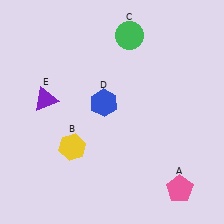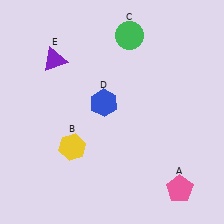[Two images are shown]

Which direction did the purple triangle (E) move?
The purple triangle (E) moved up.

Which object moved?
The purple triangle (E) moved up.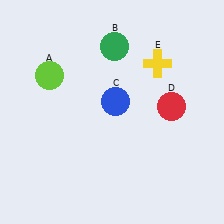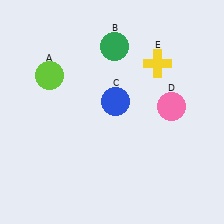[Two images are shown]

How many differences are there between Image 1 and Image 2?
There is 1 difference between the two images.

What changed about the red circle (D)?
In Image 1, D is red. In Image 2, it changed to pink.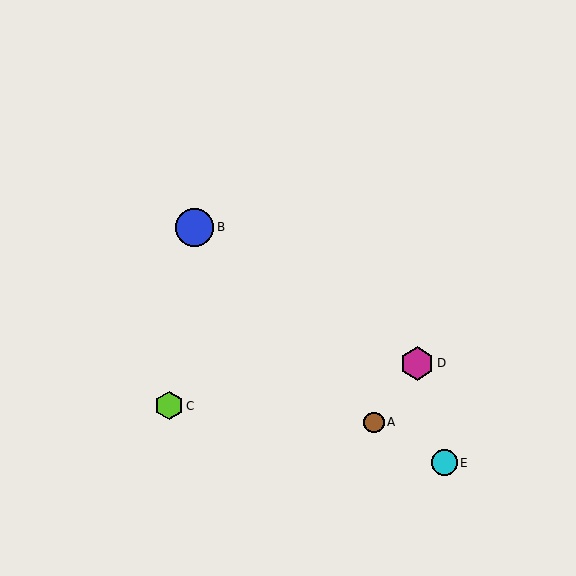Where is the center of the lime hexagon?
The center of the lime hexagon is at (169, 406).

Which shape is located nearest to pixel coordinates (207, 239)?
The blue circle (labeled B) at (195, 227) is nearest to that location.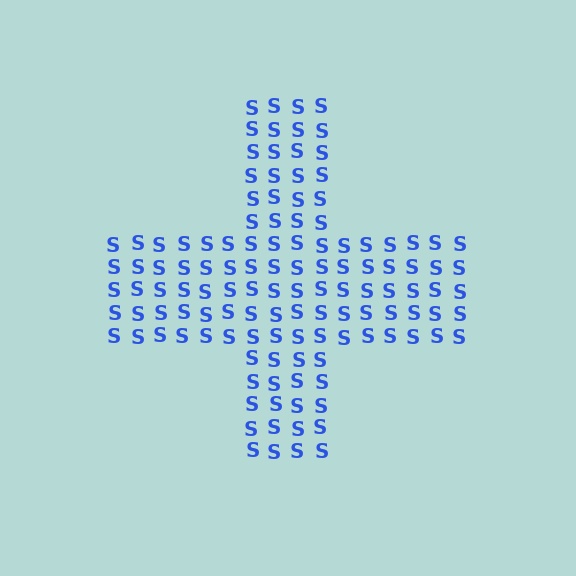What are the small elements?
The small elements are letter S's.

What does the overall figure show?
The overall figure shows a cross.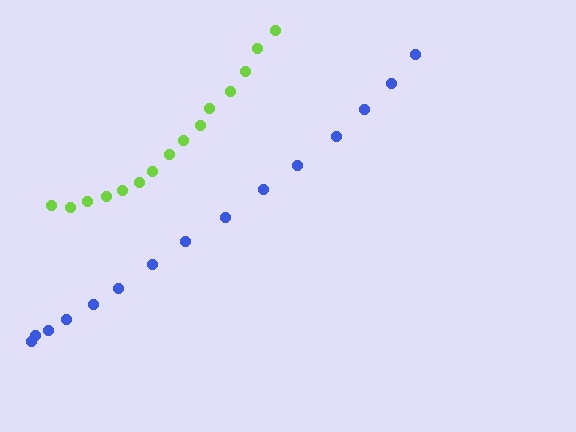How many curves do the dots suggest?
There are 2 distinct paths.